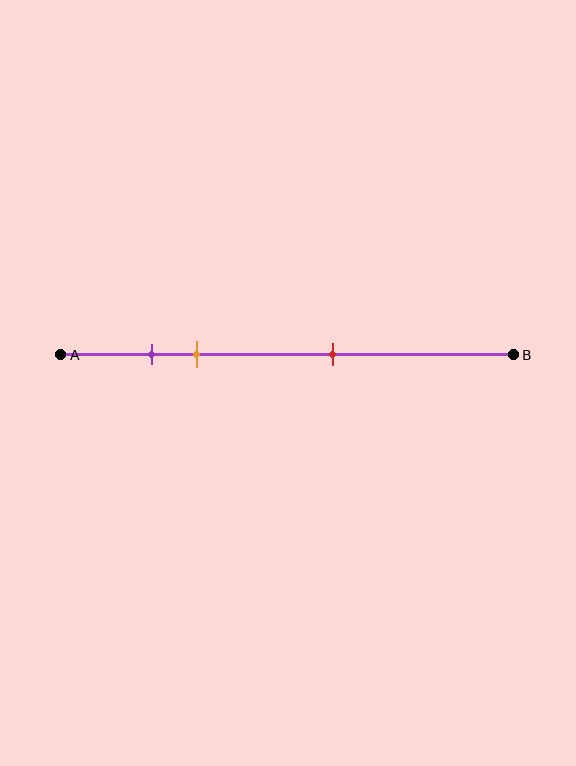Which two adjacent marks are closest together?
The purple and orange marks are the closest adjacent pair.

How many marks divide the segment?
There are 3 marks dividing the segment.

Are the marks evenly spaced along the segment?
No, the marks are not evenly spaced.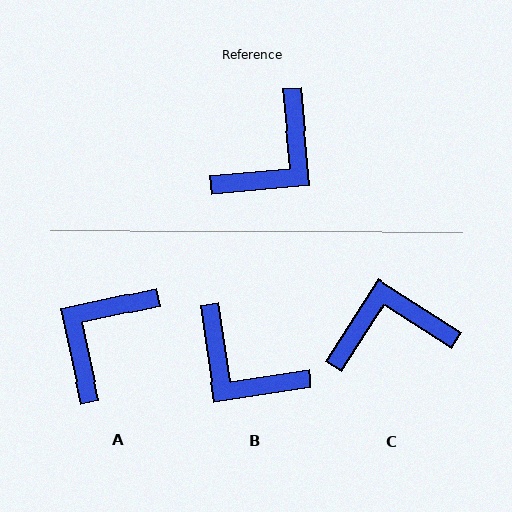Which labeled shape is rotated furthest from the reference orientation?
A, about 173 degrees away.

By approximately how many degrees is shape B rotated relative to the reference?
Approximately 87 degrees clockwise.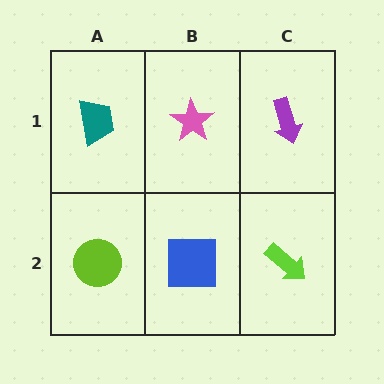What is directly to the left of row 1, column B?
A teal trapezoid.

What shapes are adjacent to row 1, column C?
A lime arrow (row 2, column C), a pink star (row 1, column B).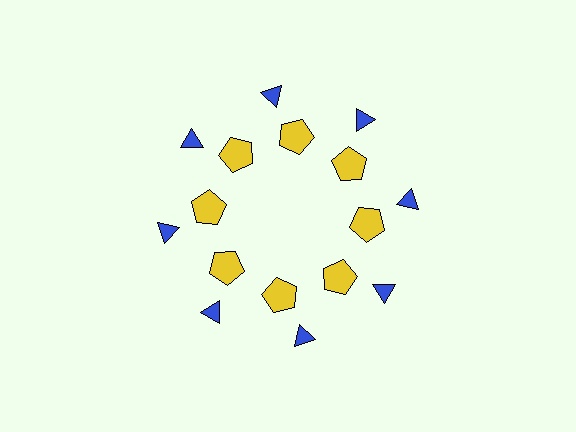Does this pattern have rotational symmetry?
Yes, this pattern has 8-fold rotational symmetry. It looks the same after rotating 45 degrees around the center.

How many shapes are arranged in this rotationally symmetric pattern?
There are 16 shapes, arranged in 8 groups of 2.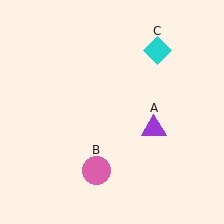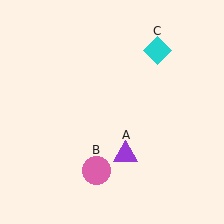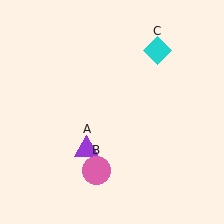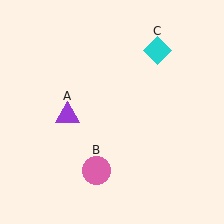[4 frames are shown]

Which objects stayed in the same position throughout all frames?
Pink circle (object B) and cyan diamond (object C) remained stationary.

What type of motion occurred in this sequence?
The purple triangle (object A) rotated clockwise around the center of the scene.